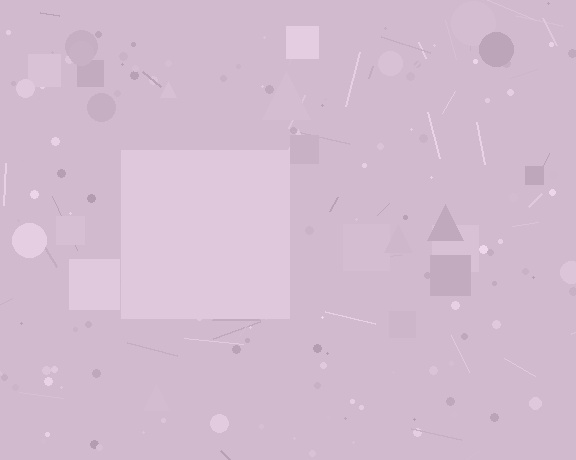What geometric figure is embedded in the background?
A square is embedded in the background.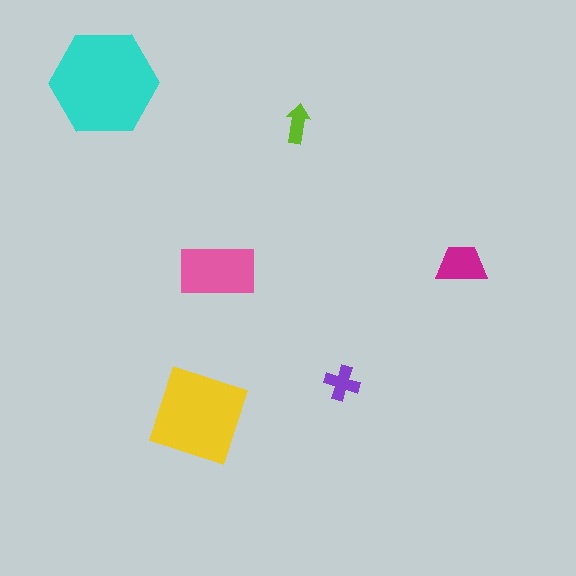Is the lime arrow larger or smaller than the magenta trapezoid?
Smaller.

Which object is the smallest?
The lime arrow.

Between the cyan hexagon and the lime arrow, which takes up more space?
The cyan hexagon.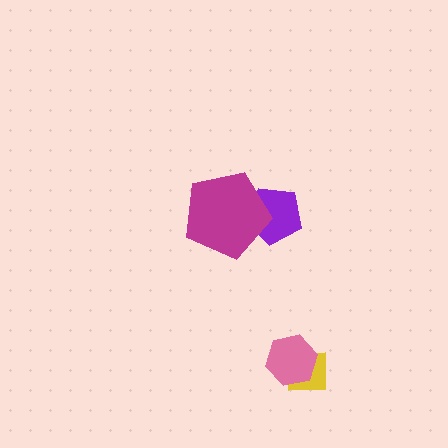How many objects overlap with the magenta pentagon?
1 object overlaps with the magenta pentagon.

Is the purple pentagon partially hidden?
Yes, it is partially covered by another shape.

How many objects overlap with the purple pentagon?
1 object overlaps with the purple pentagon.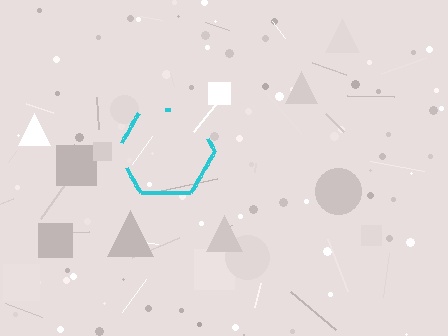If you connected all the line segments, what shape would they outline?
They would outline a hexagon.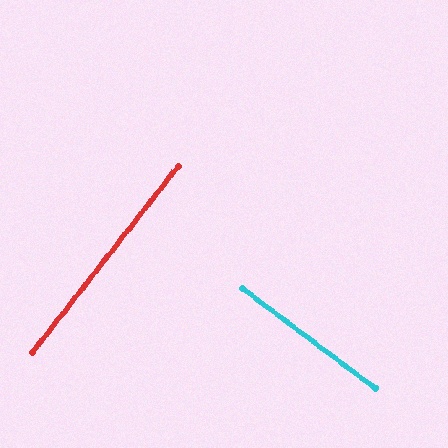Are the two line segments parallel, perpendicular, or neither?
Perpendicular — they meet at approximately 89°.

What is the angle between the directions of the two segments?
Approximately 89 degrees.